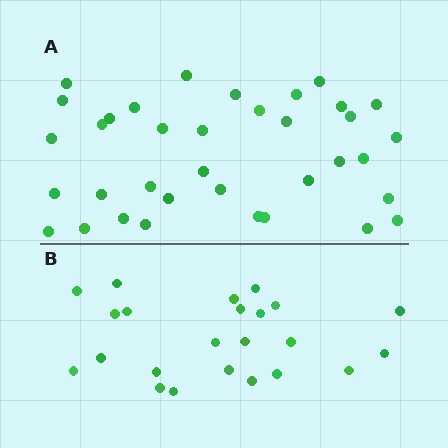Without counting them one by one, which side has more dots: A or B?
Region A (the top region) has more dots.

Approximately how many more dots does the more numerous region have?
Region A has approximately 15 more dots than region B.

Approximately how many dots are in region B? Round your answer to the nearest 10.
About 20 dots. (The exact count is 23, which rounds to 20.)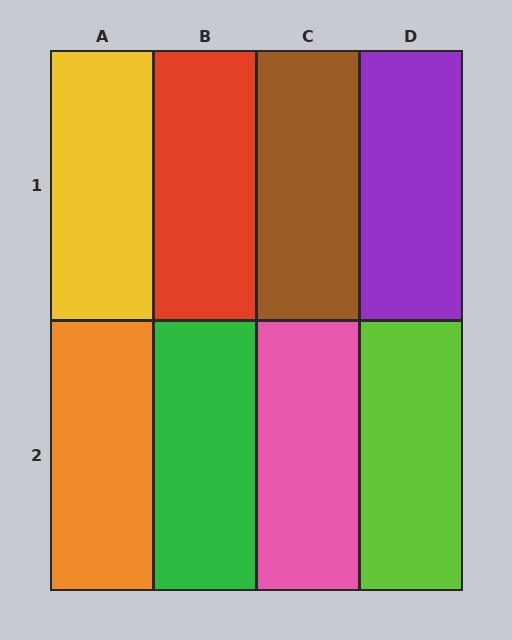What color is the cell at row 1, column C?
Brown.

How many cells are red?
1 cell is red.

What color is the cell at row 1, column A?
Yellow.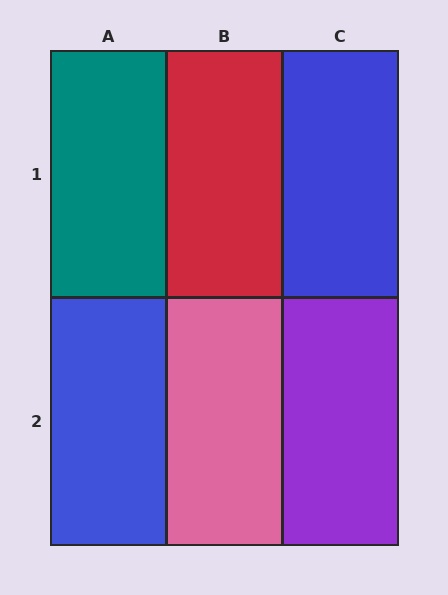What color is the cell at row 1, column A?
Teal.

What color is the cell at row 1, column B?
Red.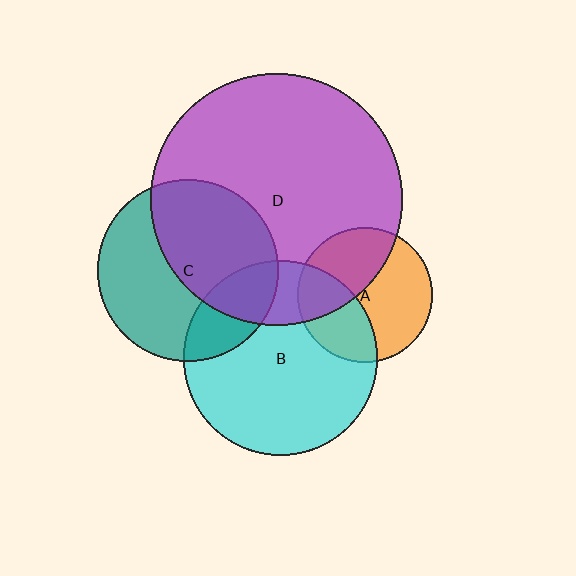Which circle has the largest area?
Circle D (purple).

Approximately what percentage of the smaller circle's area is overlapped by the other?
Approximately 25%.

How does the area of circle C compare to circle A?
Approximately 1.8 times.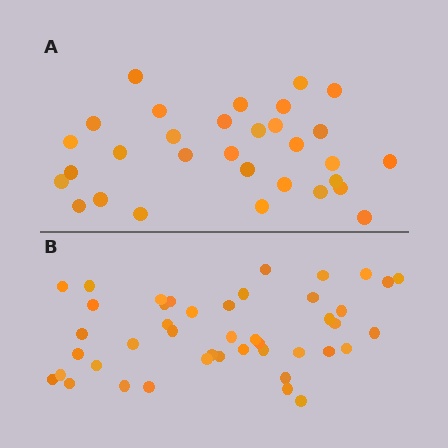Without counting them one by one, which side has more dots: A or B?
Region B (the bottom region) has more dots.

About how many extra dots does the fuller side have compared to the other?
Region B has approximately 15 more dots than region A.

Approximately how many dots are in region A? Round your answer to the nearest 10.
About 30 dots. (The exact count is 31, which rounds to 30.)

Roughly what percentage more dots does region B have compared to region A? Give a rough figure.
About 40% more.